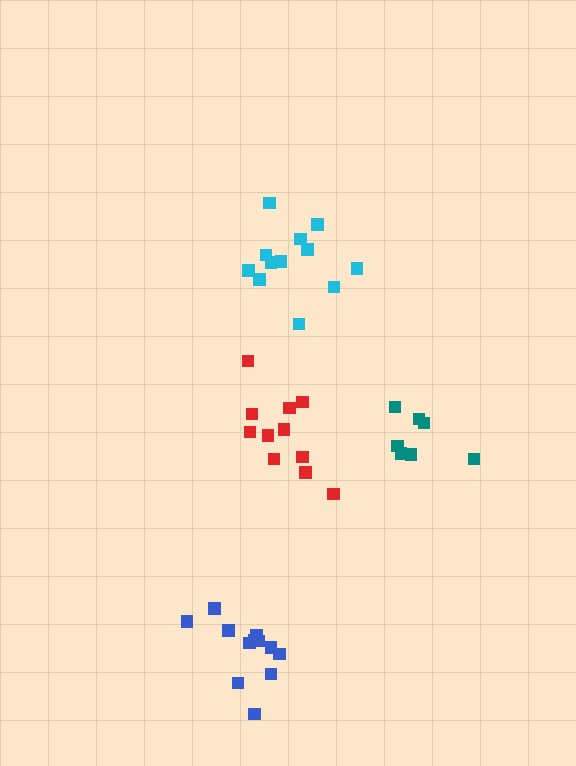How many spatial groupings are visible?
There are 4 spatial groupings.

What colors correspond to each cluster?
The clusters are colored: red, cyan, blue, teal.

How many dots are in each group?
Group 1: 11 dots, Group 2: 12 dots, Group 3: 12 dots, Group 4: 7 dots (42 total).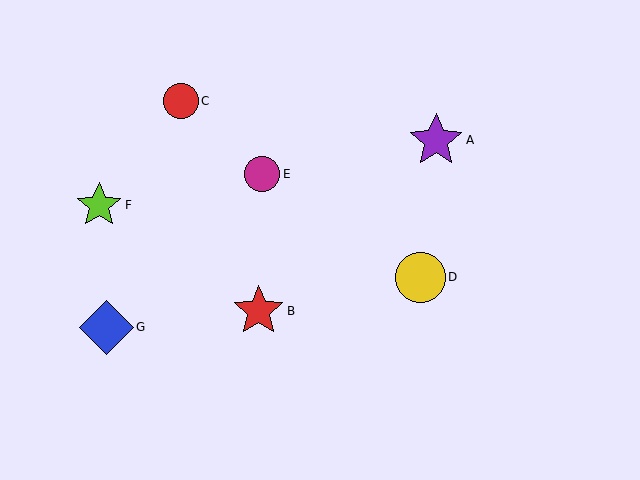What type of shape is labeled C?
Shape C is a red circle.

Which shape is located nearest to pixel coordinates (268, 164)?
The magenta circle (labeled E) at (262, 174) is nearest to that location.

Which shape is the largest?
The purple star (labeled A) is the largest.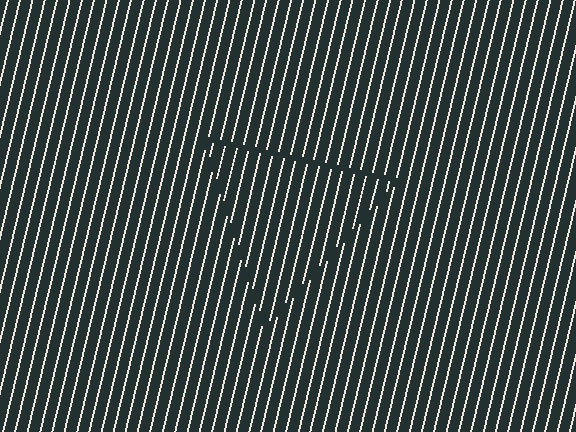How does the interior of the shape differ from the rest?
The interior of the shape contains the same grating, shifted by half a period — the contour is defined by the phase discontinuity where line-ends from the inner and outer gratings abut.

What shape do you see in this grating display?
An illusory triangle. The interior of the shape contains the same grating, shifted by half a period — the contour is defined by the phase discontinuity where line-ends from the inner and outer gratings abut.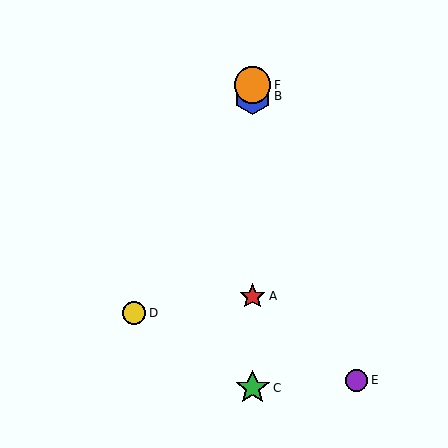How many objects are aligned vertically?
4 objects (A, B, C, F) are aligned vertically.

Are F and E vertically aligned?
No, F is at x≈253 and E is at x≈356.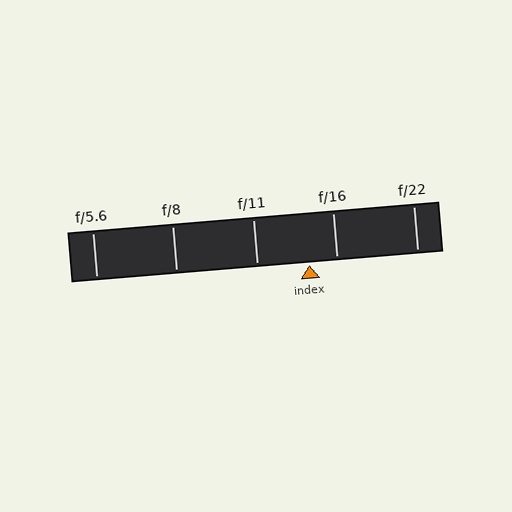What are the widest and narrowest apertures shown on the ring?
The widest aperture shown is f/5.6 and the narrowest is f/22.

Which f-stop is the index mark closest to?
The index mark is closest to f/16.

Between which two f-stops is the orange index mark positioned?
The index mark is between f/11 and f/16.